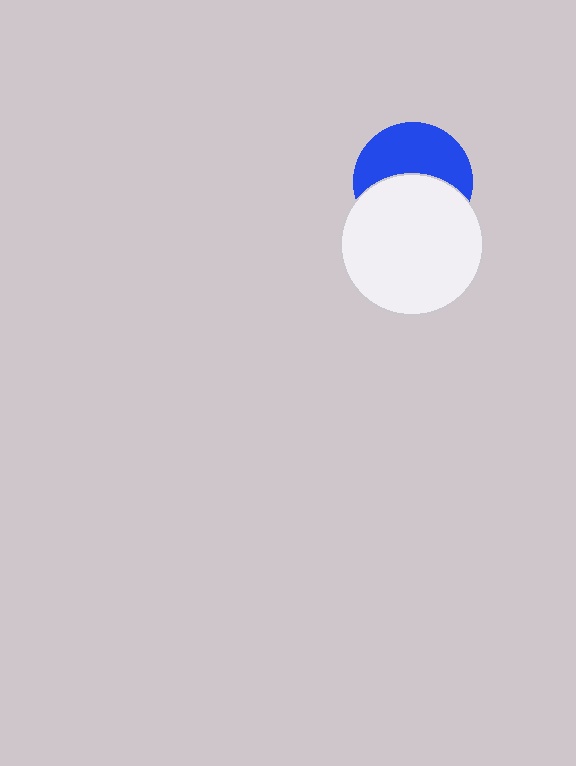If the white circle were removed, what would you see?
You would see the complete blue circle.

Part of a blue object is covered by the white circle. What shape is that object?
It is a circle.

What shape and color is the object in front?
The object in front is a white circle.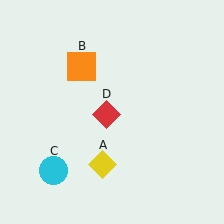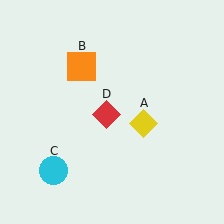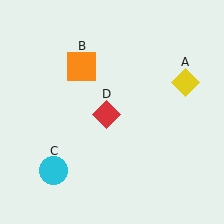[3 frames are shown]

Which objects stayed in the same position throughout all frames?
Orange square (object B) and cyan circle (object C) and red diamond (object D) remained stationary.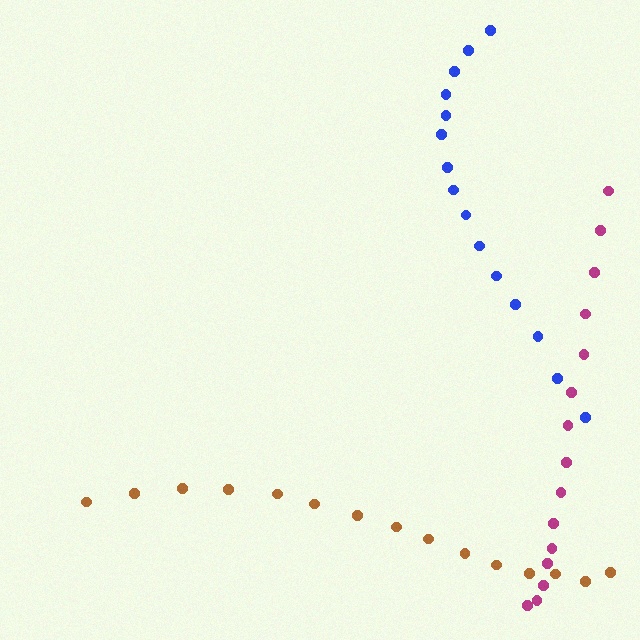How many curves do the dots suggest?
There are 3 distinct paths.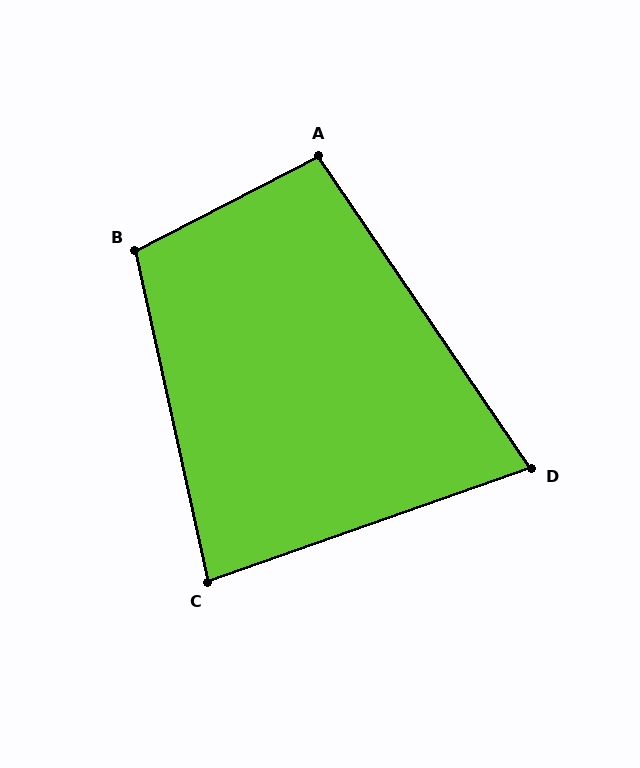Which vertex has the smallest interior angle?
D, at approximately 75 degrees.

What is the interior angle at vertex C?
Approximately 83 degrees (acute).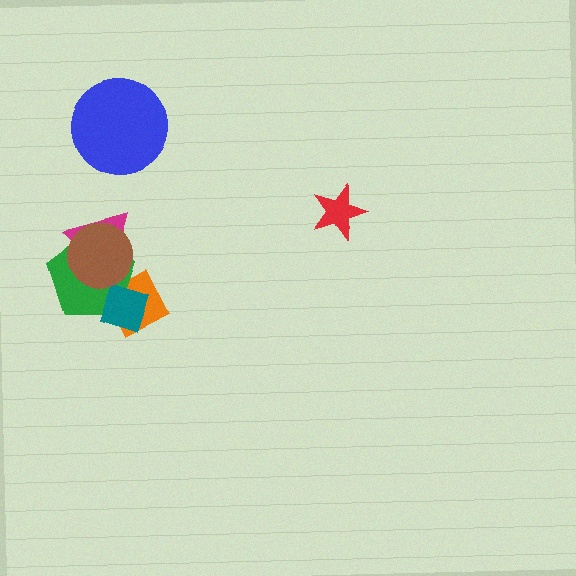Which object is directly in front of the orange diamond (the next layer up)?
The green pentagon is directly in front of the orange diamond.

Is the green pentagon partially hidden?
Yes, it is partially covered by another shape.